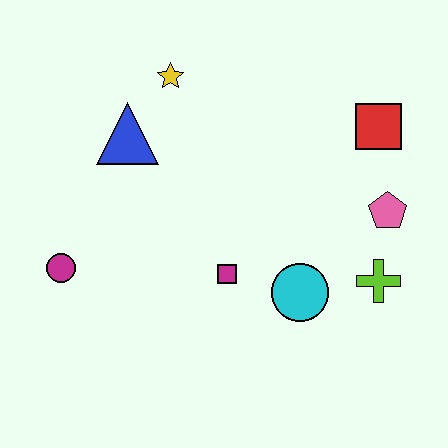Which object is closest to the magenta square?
The cyan circle is closest to the magenta square.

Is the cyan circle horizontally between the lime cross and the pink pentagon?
No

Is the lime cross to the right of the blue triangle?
Yes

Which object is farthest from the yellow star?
The lime cross is farthest from the yellow star.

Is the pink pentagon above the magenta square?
Yes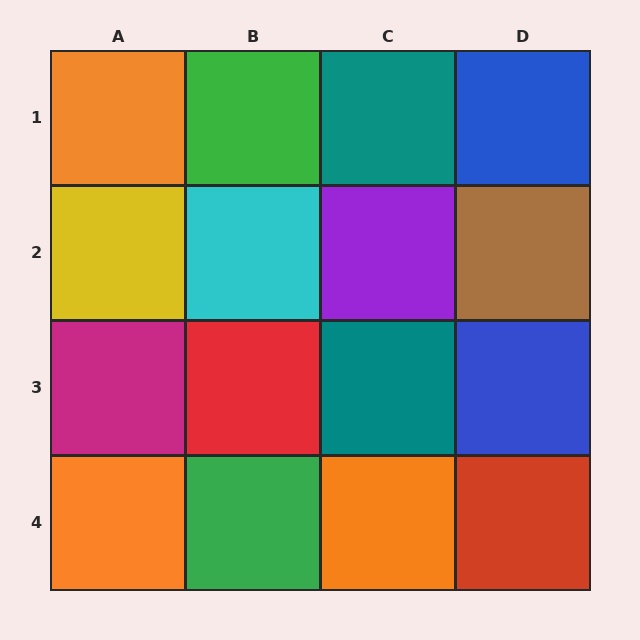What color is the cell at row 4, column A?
Orange.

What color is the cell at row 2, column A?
Yellow.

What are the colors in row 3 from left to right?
Magenta, red, teal, blue.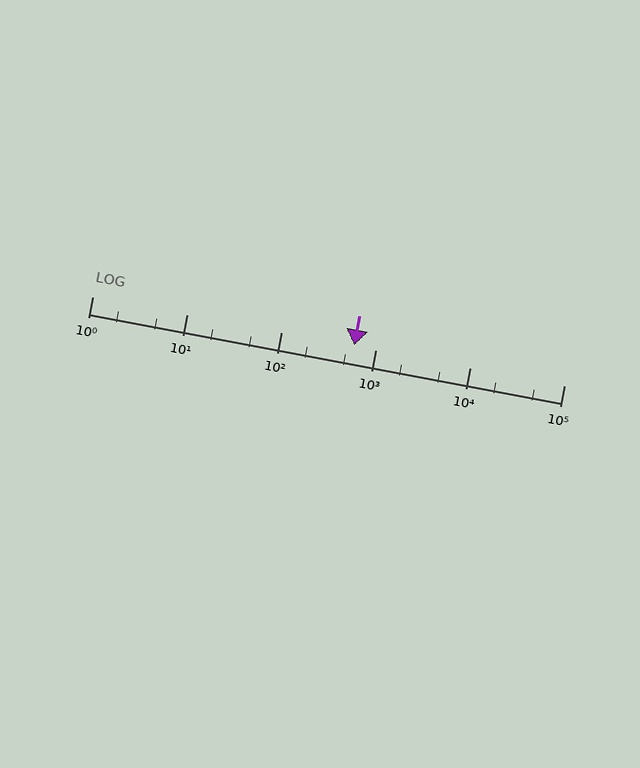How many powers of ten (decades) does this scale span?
The scale spans 5 decades, from 1 to 100000.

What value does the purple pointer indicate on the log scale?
The pointer indicates approximately 600.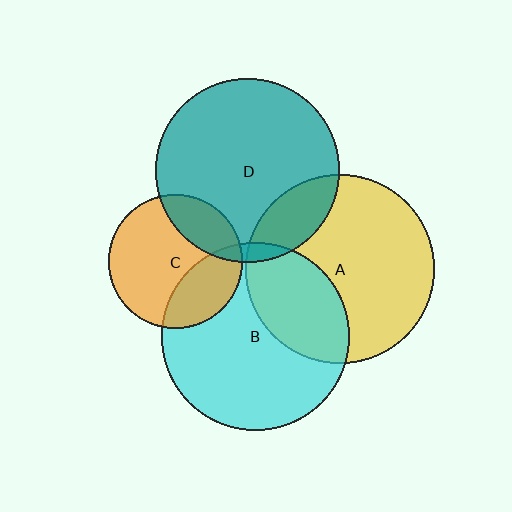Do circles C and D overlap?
Yes.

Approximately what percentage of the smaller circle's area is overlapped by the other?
Approximately 20%.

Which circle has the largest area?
Circle A (yellow).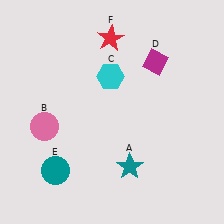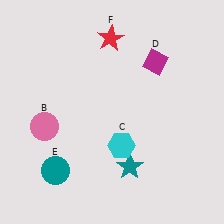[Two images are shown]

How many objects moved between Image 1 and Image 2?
1 object moved between the two images.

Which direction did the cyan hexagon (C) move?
The cyan hexagon (C) moved down.